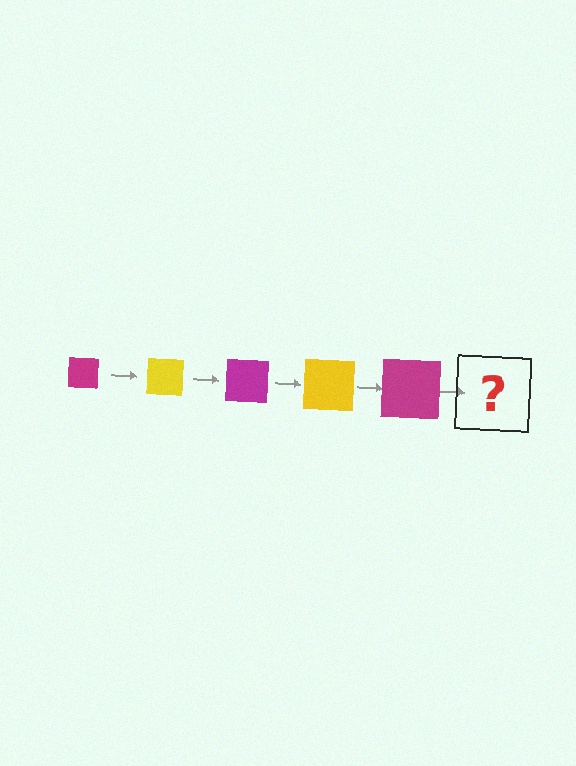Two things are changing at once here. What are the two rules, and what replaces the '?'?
The two rules are that the square grows larger each step and the color cycles through magenta and yellow. The '?' should be a yellow square, larger than the previous one.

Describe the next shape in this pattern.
It should be a yellow square, larger than the previous one.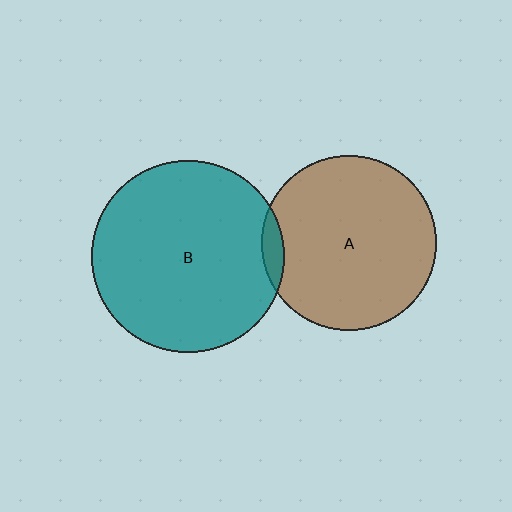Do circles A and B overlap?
Yes.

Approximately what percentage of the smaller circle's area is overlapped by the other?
Approximately 5%.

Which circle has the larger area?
Circle B (teal).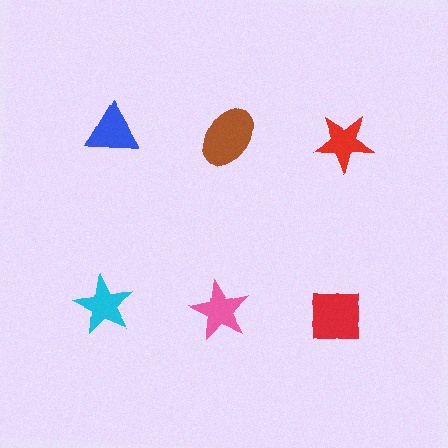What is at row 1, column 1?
A blue triangle.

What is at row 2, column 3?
A red square.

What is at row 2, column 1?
A cyan star.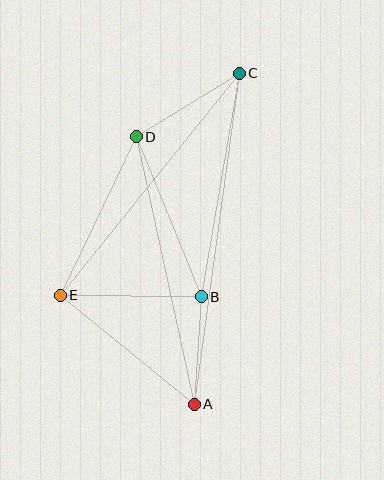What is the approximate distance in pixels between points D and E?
The distance between D and E is approximately 176 pixels.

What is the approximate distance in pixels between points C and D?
The distance between C and D is approximately 121 pixels.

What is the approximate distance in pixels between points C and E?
The distance between C and E is approximately 285 pixels.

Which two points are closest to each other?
Points A and B are closest to each other.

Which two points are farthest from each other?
Points A and C are farthest from each other.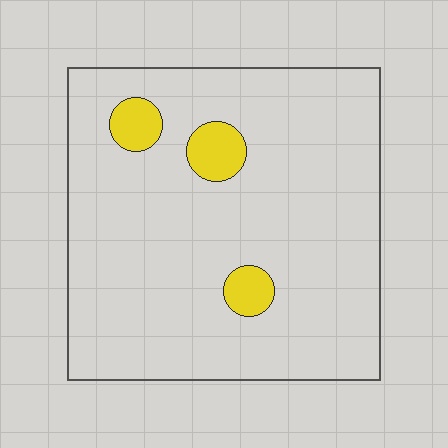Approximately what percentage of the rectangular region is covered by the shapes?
Approximately 5%.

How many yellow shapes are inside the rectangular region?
3.